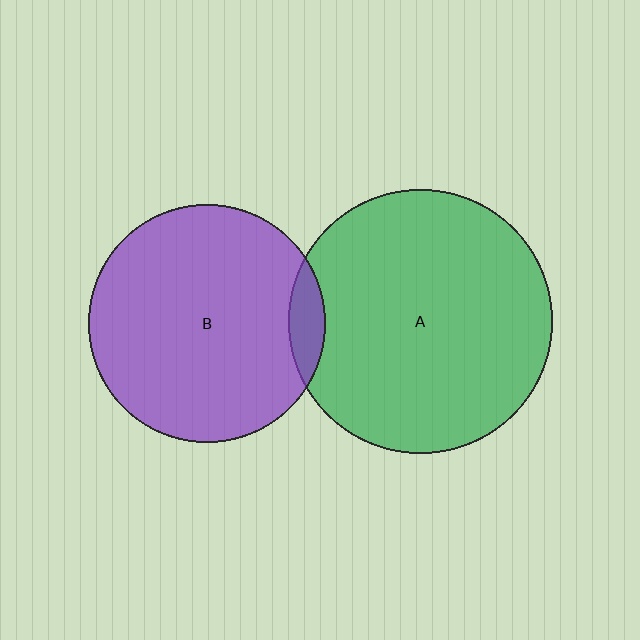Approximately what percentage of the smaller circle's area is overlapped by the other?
Approximately 5%.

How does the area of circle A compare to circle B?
Approximately 1.2 times.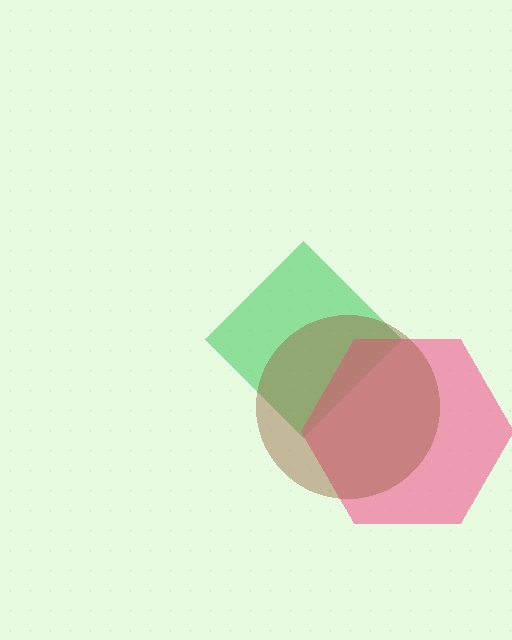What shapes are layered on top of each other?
The layered shapes are: a green diamond, a pink hexagon, a brown circle.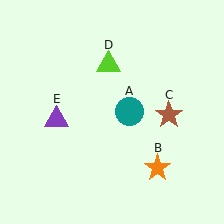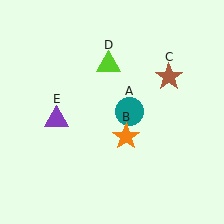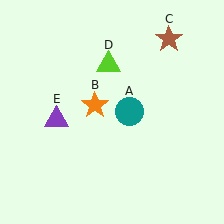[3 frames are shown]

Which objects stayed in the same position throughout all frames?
Teal circle (object A) and lime triangle (object D) and purple triangle (object E) remained stationary.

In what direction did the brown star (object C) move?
The brown star (object C) moved up.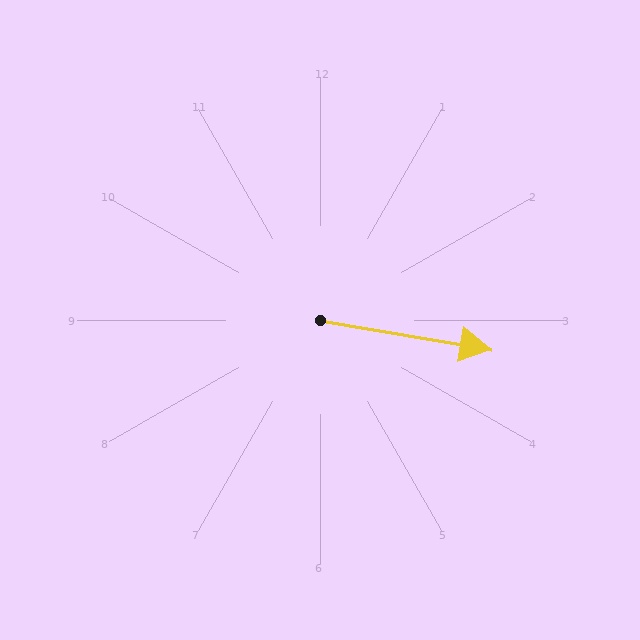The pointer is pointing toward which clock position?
Roughly 3 o'clock.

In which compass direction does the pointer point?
East.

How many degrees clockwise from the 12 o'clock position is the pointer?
Approximately 100 degrees.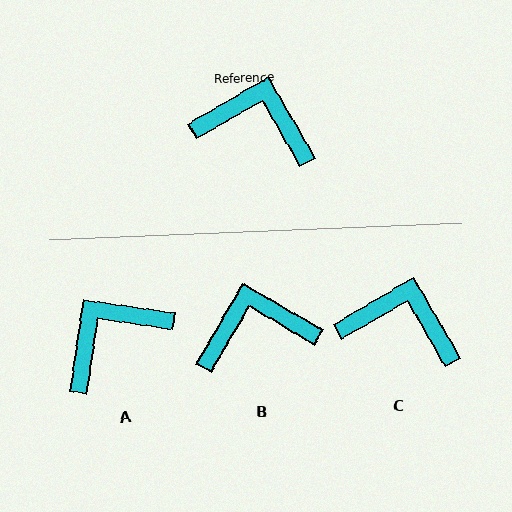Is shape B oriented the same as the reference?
No, it is off by about 30 degrees.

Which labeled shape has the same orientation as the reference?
C.